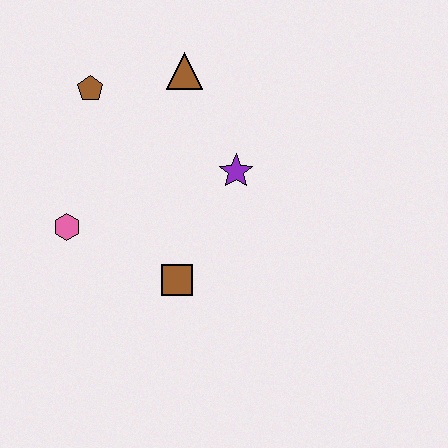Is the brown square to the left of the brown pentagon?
No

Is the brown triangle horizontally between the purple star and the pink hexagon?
Yes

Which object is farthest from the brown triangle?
The brown square is farthest from the brown triangle.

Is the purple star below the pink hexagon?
No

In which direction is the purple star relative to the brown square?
The purple star is above the brown square.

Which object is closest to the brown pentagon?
The brown triangle is closest to the brown pentagon.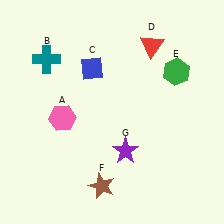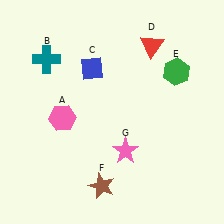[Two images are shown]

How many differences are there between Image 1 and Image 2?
There is 1 difference between the two images.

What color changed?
The star (G) changed from purple in Image 1 to pink in Image 2.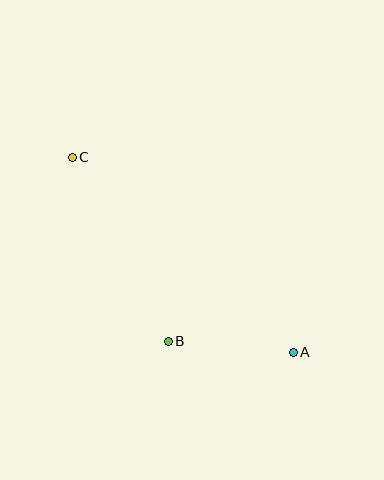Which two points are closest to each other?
Points A and B are closest to each other.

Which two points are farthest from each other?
Points A and C are farthest from each other.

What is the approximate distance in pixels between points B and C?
The distance between B and C is approximately 208 pixels.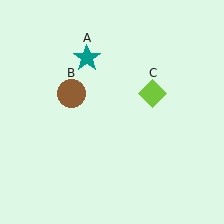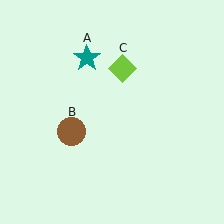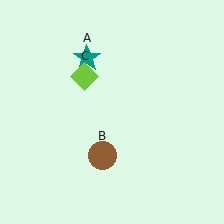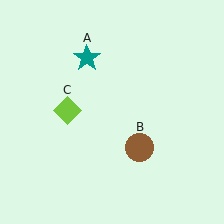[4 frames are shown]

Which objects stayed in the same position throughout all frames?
Teal star (object A) remained stationary.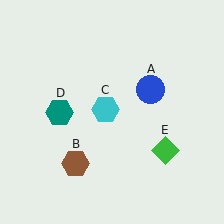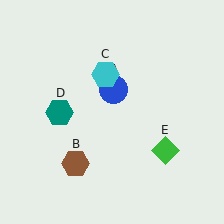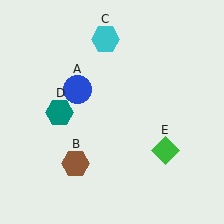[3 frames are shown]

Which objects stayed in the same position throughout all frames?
Brown hexagon (object B) and teal hexagon (object D) and green diamond (object E) remained stationary.